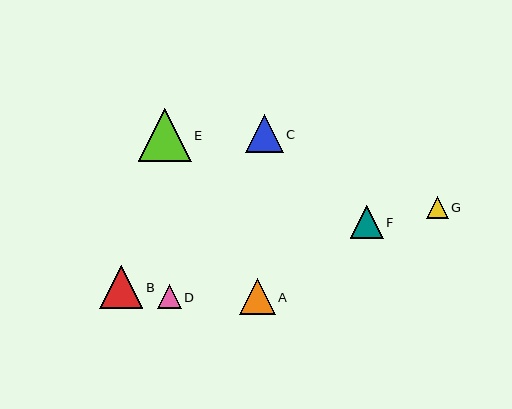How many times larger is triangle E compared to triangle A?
Triangle E is approximately 1.5 times the size of triangle A.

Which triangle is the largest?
Triangle E is the largest with a size of approximately 53 pixels.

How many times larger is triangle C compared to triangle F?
Triangle C is approximately 1.2 times the size of triangle F.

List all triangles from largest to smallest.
From largest to smallest: E, B, C, A, F, D, G.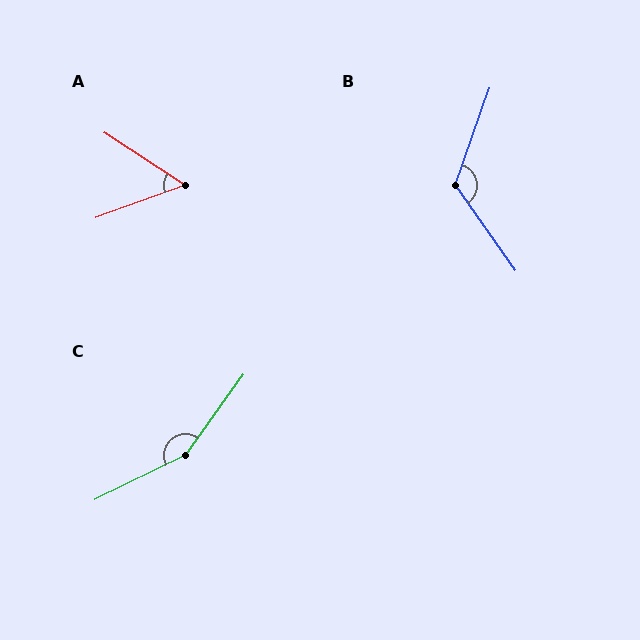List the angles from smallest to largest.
A (53°), B (125°), C (152°).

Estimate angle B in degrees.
Approximately 125 degrees.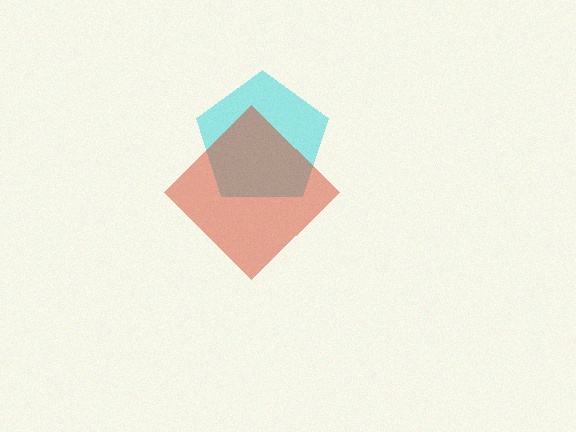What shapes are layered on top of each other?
The layered shapes are: a cyan pentagon, a red diamond.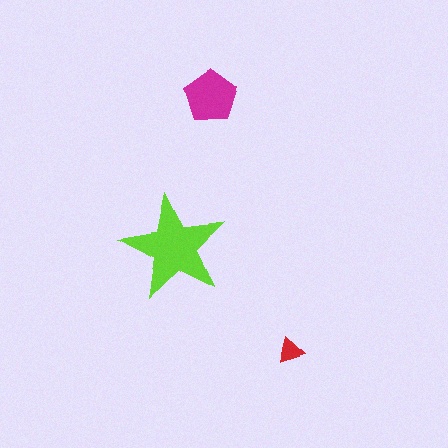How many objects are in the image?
There are 3 objects in the image.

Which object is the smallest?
The red triangle.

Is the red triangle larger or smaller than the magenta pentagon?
Smaller.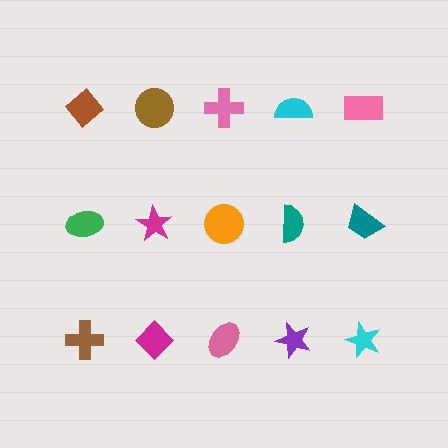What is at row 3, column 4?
A purple star.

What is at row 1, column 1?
A brown diamond.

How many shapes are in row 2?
5 shapes.